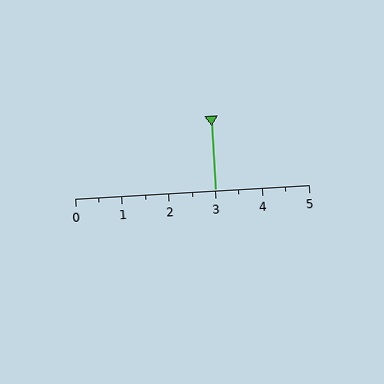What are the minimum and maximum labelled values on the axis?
The axis runs from 0 to 5.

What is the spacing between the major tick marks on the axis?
The major ticks are spaced 1 apart.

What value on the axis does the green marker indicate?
The marker indicates approximately 3.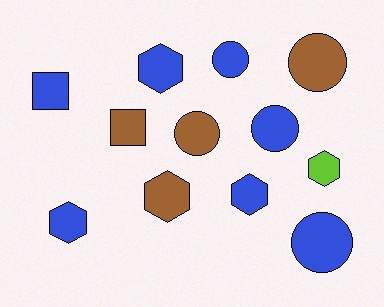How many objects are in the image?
There are 12 objects.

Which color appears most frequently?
Blue, with 7 objects.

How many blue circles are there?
There are 3 blue circles.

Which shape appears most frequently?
Hexagon, with 5 objects.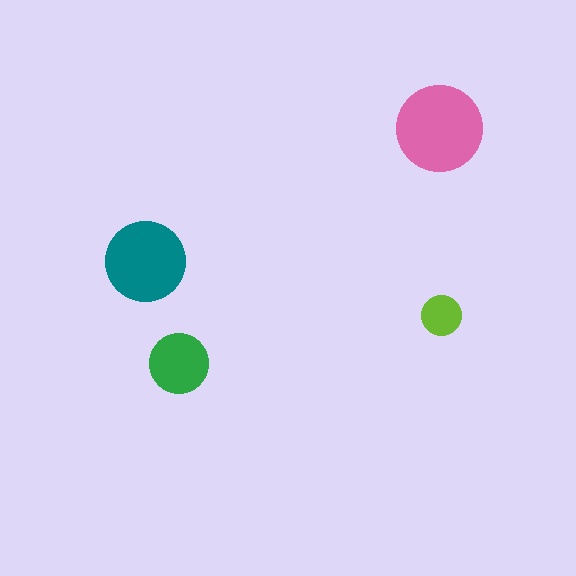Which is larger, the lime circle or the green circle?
The green one.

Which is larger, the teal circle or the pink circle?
The pink one.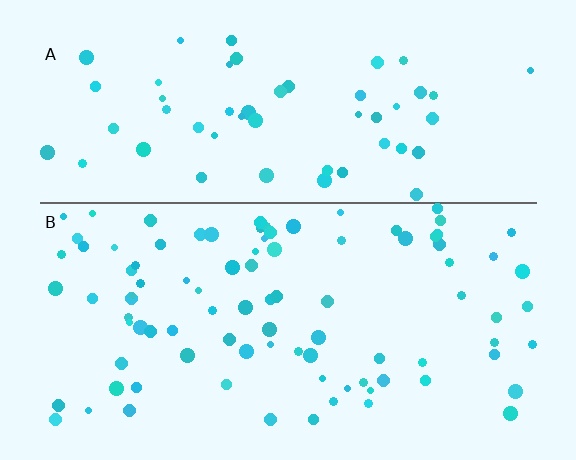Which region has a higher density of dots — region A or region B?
B (the bottom).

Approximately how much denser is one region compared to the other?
Approximately 1.7× — region B over region A.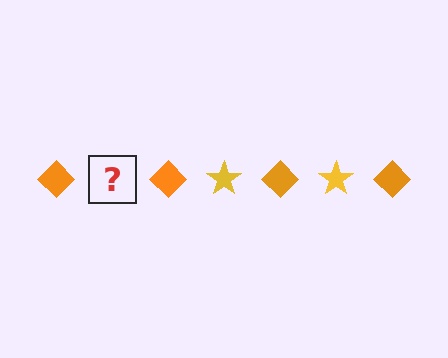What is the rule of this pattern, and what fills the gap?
The rule is that the pattern alternates between orange diamond and yellow star. The gap should be filled with a yellow star.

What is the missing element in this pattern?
The missing element is a yellow star.